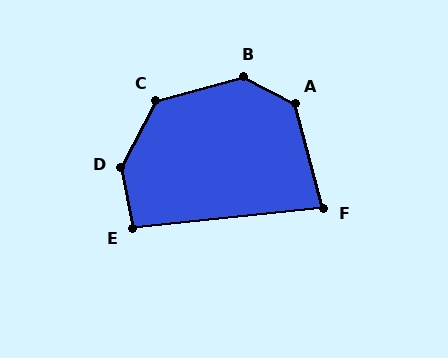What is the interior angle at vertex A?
Approximately 132 degrees (obtuse).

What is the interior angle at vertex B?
Approximately 138 degrees (obtuse).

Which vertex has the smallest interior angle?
F, at approximately 81 degrees.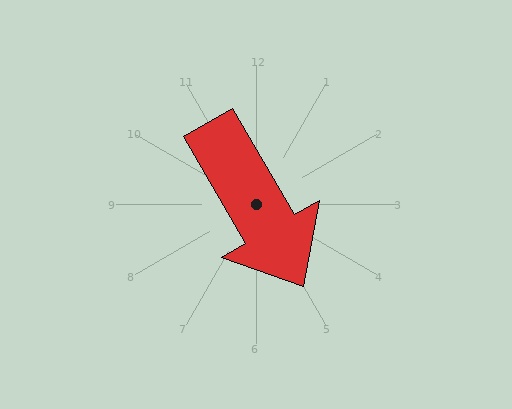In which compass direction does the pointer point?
Southeast.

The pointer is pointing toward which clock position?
Roughly 5 o'clock.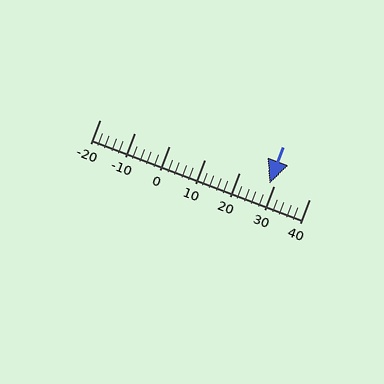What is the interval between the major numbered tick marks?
The major tick marks are spaced 10 units apart.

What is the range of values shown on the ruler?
The ruler shows values from -20 to 40.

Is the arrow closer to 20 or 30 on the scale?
The arrow is closer to 30.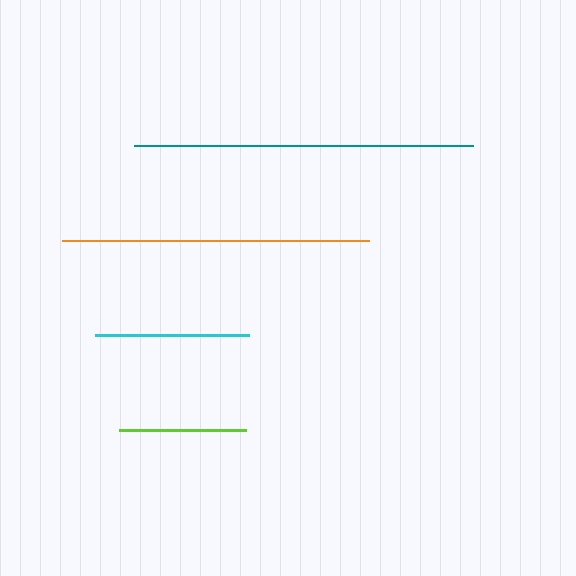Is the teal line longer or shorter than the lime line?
The teal line is longer than the lime line.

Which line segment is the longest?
The teal line is the longest at approximately 339 pixels.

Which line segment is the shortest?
The lime line is the shortest at approximately 127 pixels.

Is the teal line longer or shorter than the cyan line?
The teal line is longer than the cyan line.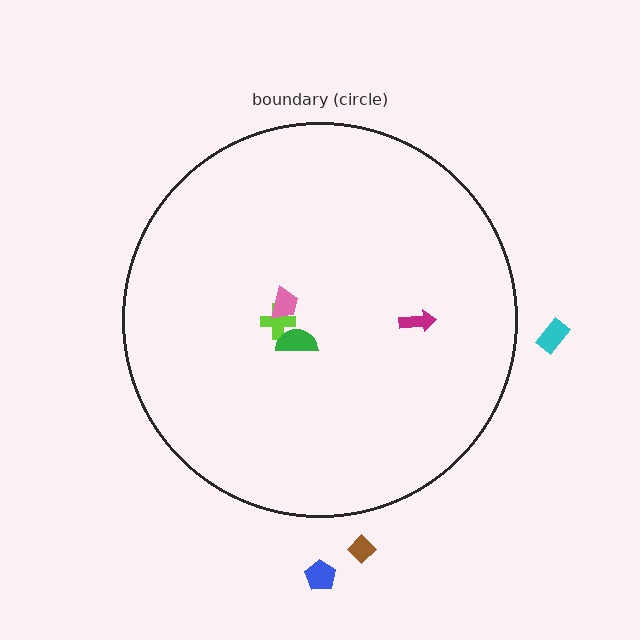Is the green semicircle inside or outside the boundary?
Inside.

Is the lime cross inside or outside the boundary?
Inside.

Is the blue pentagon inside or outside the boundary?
Outside.